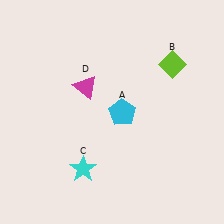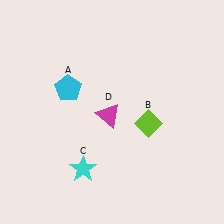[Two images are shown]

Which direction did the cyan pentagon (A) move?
The cyan pentagon (A) moved left.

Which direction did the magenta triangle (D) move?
The magenta triangle (D) moved down.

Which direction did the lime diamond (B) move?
The lime diamond (B) moved down.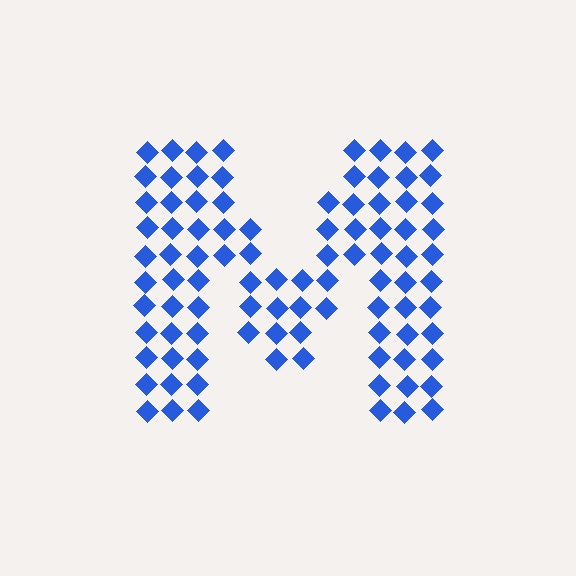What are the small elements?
The small elements are diamonds.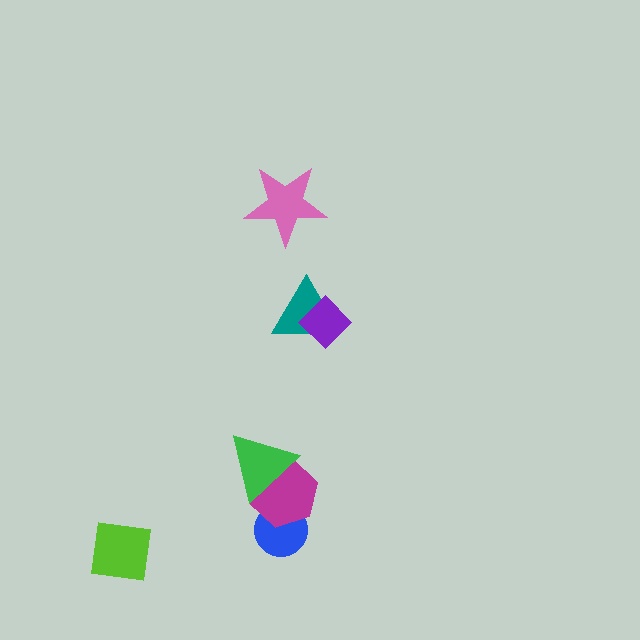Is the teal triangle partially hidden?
Yes, it is partially covered by another shape.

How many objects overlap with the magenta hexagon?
2 objects overlap with the magenta hexagon.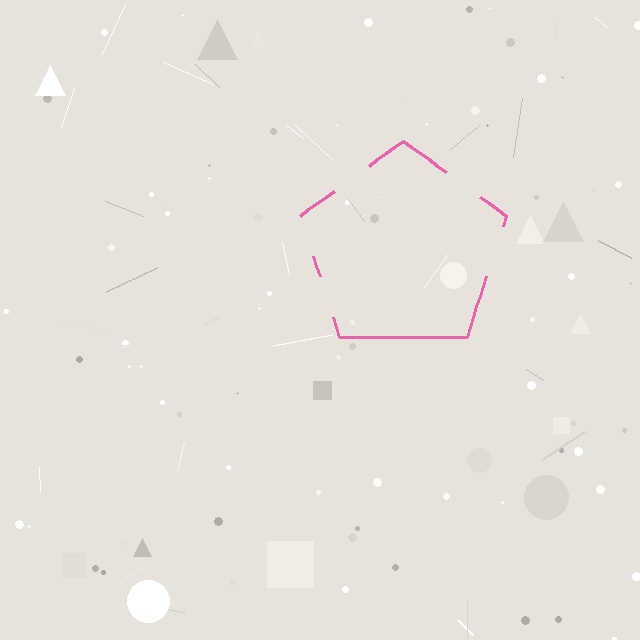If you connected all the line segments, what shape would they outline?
They would outline a pentagon.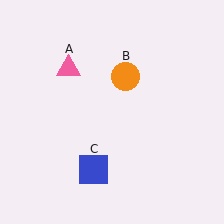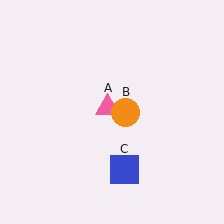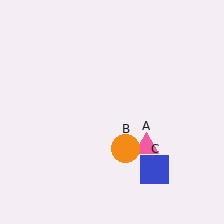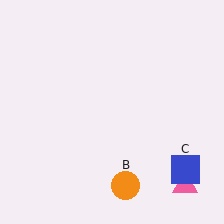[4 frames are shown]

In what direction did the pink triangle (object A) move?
The pink triangle (object A) moved down and to the right.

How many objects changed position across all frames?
3 objects changed position: pink triangle (object A), orange circle (object B), blue square (object C).